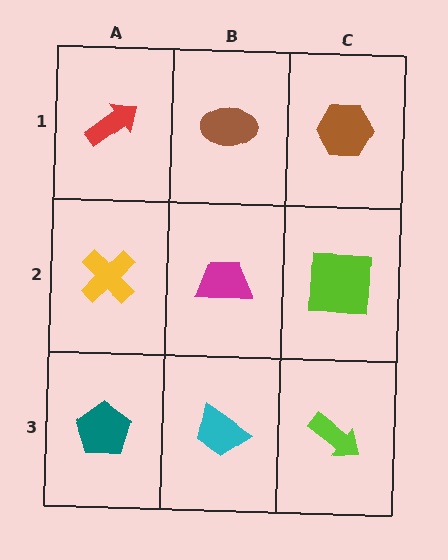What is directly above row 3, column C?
A lime square.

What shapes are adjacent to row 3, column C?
A lime square (row 2, column C), a cyan trapezoid (row 3, column B).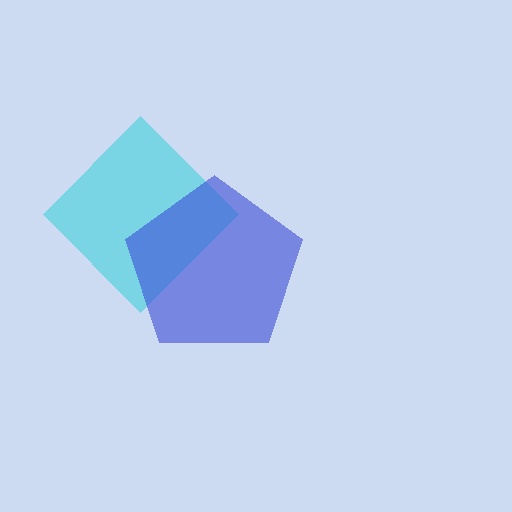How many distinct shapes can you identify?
There are 2 distinct shapes: a cyan diamond, a blue pentagon.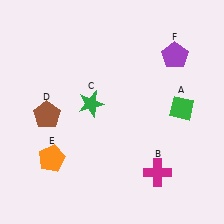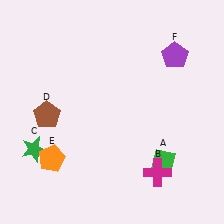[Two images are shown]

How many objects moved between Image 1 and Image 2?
2 objects moved between the two images.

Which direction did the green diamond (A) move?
The green diamond (A) moved down.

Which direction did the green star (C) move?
The green star (C) moved left.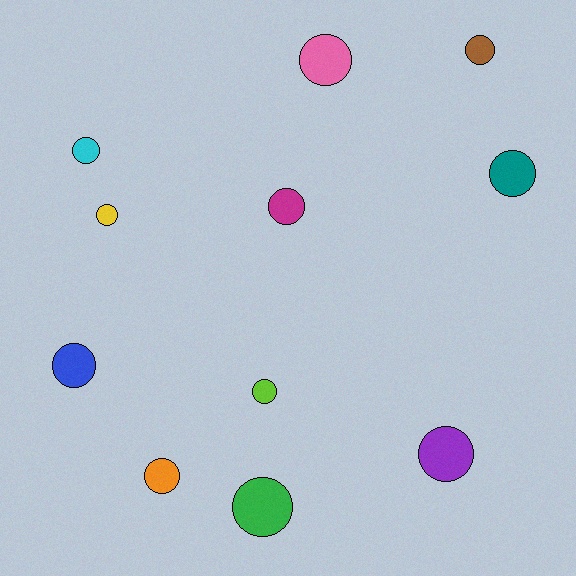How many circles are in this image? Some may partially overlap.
There are 11 circles.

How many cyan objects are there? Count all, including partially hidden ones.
There is 1 cyan object.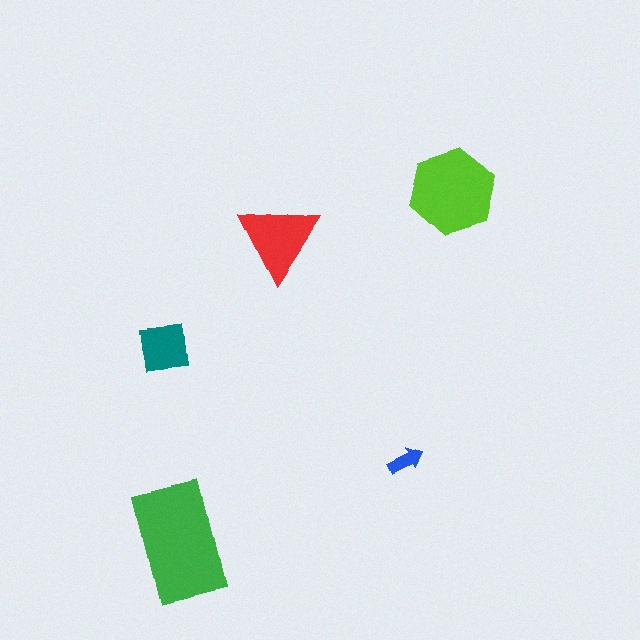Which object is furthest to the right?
The lime hexagon is rightmost.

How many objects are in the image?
There are 5 objects in the image.